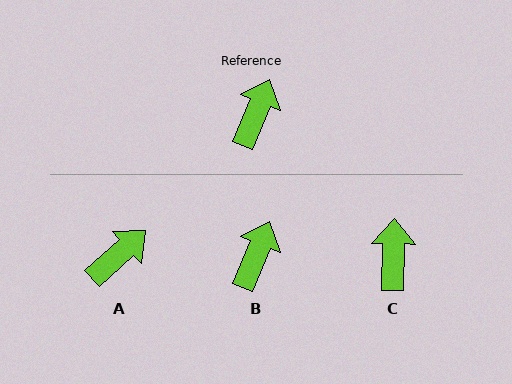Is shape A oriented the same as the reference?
No, it is off by about 26 degrees.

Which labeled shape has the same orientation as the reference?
B.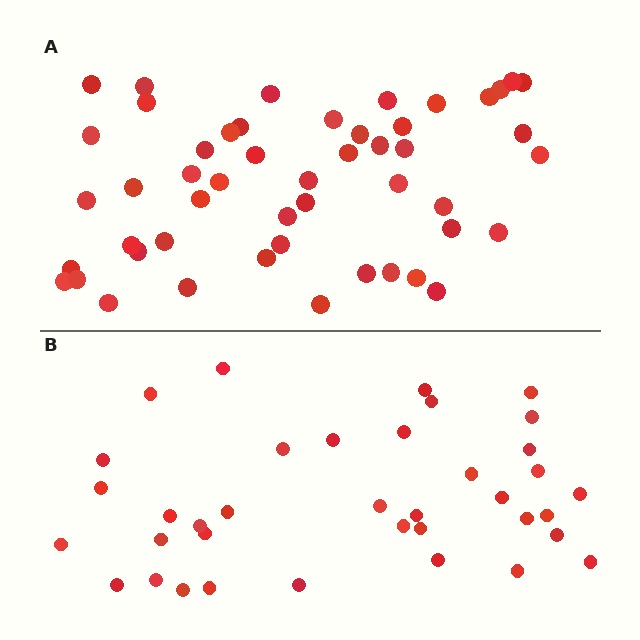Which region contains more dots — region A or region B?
Region A (the top region) has more dots.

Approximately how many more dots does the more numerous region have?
Region A has approximately 15 more dots than region B.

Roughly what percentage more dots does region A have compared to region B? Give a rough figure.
About 35% more.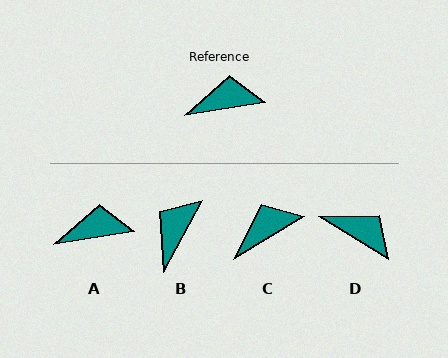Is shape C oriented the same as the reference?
No, it is off by about 22 degrees.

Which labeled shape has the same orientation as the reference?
A.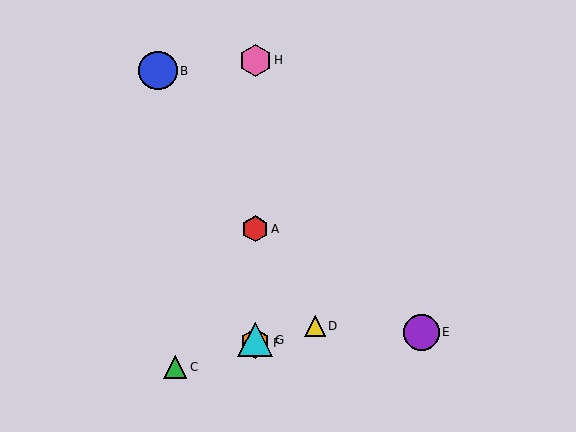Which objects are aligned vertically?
Objects A, F, G, H are aligned vertically.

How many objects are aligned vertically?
4 objects (A, F, G, H) are aligned vertically.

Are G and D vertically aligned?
No, G is at x≈255 and D is at x≈315.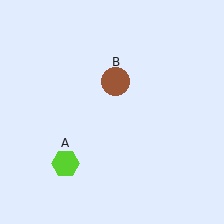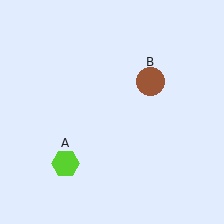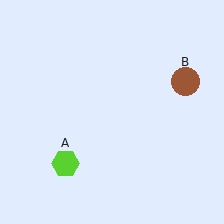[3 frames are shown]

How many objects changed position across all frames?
1 object changed position: brown circle (object B).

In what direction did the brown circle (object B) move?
The brown circle (object B) moved right.